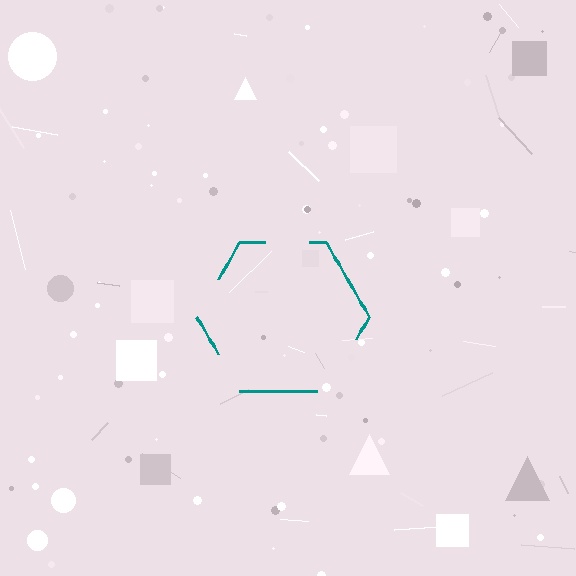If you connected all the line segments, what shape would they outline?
They would outline a hexagon.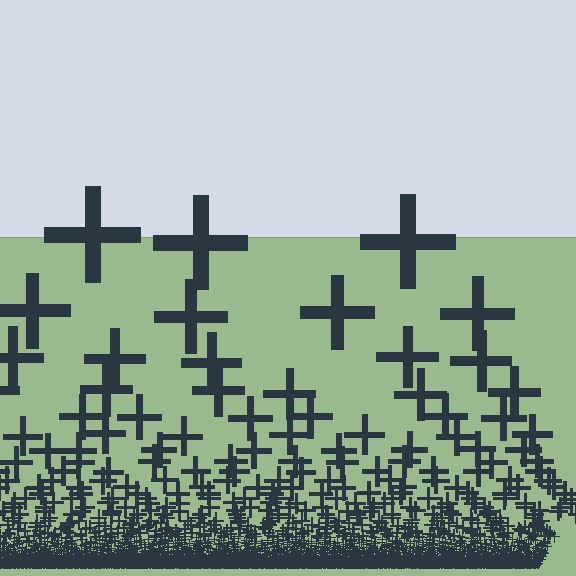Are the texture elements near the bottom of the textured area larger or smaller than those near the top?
Smaller. The gradient is inverted — elements near the bottom are smaller and denser.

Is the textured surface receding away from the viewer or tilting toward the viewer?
The surface appears to tilt toward the viewer. Texture elements get larger and sparser toward the top.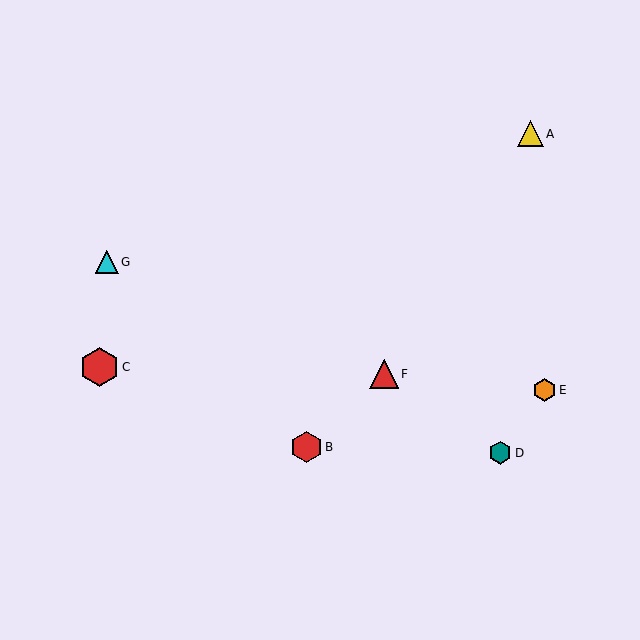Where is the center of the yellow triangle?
The center of the yellow triangle is at (530, 134).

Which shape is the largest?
The red hexagon (labeled C) is the largest.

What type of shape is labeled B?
Shape B is a red hexagon.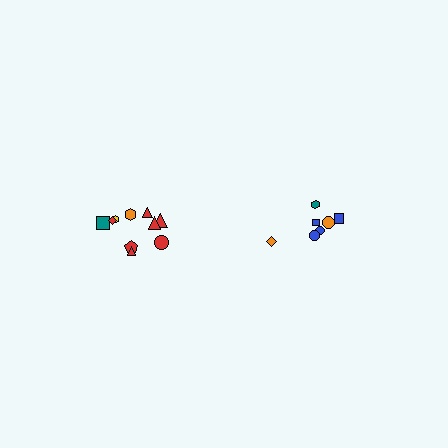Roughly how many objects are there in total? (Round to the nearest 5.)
Roughly 15 objects in total.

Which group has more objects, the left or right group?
The left group.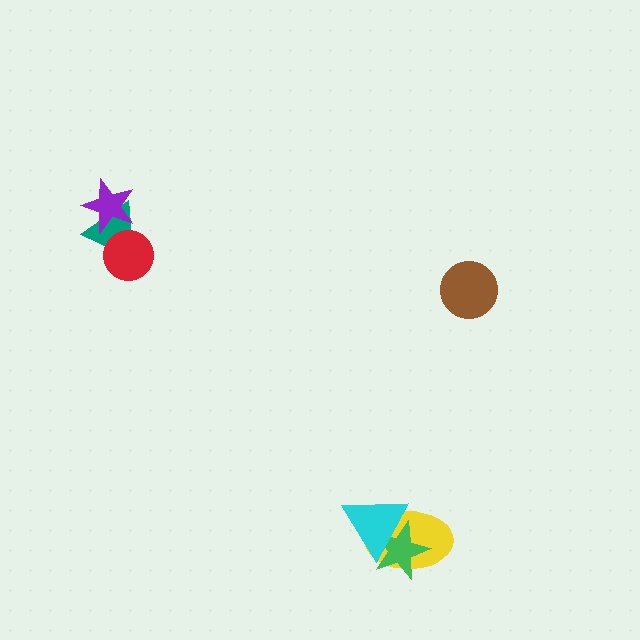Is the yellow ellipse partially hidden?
Yes, it is partially covered by another shape.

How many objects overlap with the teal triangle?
2 objects overlap with the teal triangle.